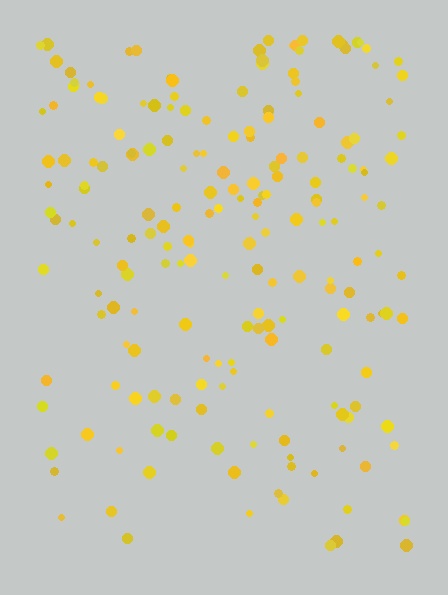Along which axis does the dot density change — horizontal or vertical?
Vertical.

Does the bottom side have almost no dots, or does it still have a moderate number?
Still a moderate number, just noticeably fewer than the top.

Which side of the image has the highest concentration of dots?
The top.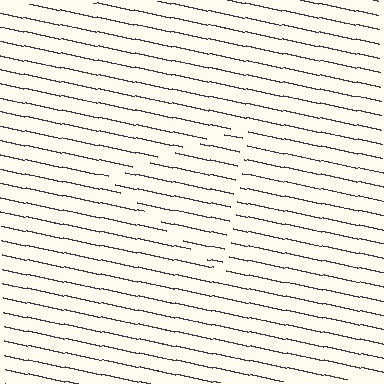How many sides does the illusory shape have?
3 sides — the line-ends trace a triangle.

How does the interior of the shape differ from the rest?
The interior of the shape contains the same grating, shifted by half a period — the contour is defined by the phase discontinuity where line-ends from the inner and outer gratings abut.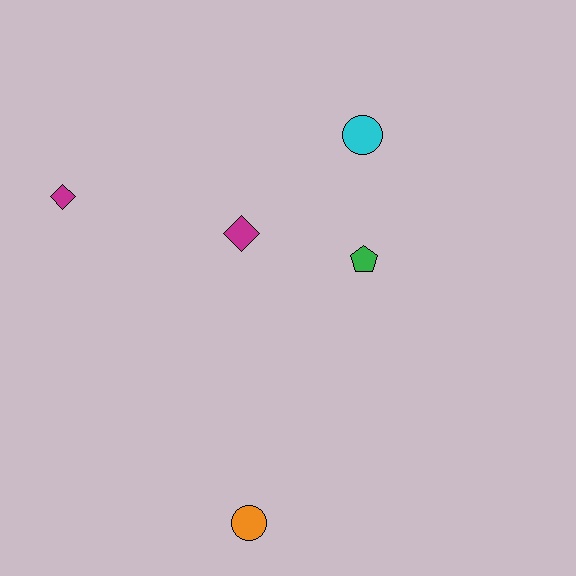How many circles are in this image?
There are 2 circles.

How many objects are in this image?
There are 5 objects.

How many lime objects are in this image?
There are no lime objects.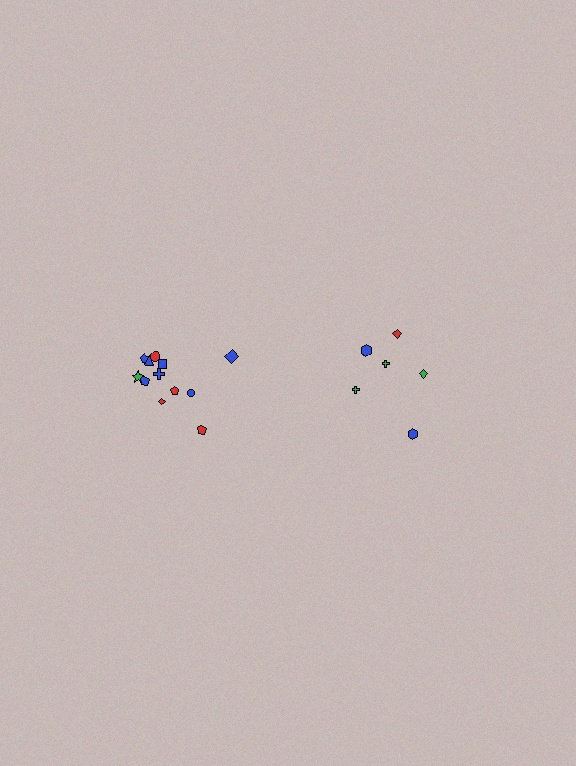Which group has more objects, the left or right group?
The left group.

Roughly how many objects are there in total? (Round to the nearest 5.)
Roughly 20 objects in total.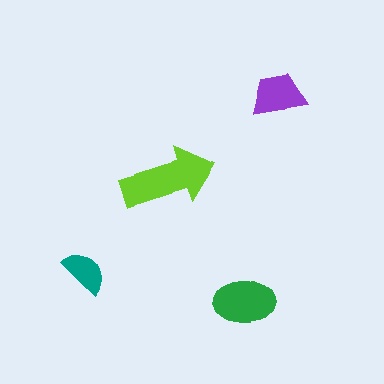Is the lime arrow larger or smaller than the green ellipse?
Larger.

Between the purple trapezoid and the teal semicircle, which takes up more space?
The purple trapezoid.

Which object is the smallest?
The teal semicircle.